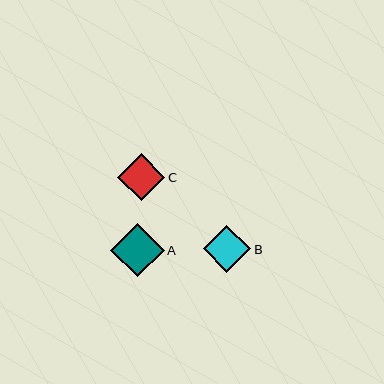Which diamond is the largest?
Diamond A is the largest with a size of approximately 54 pixels.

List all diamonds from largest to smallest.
From largest to smallest: A, B, C.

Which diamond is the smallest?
Diamond C is the smallest with a size of approximately 47 pixels.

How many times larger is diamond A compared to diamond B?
Diamond A is approximately 1.1 times the size of diamond B.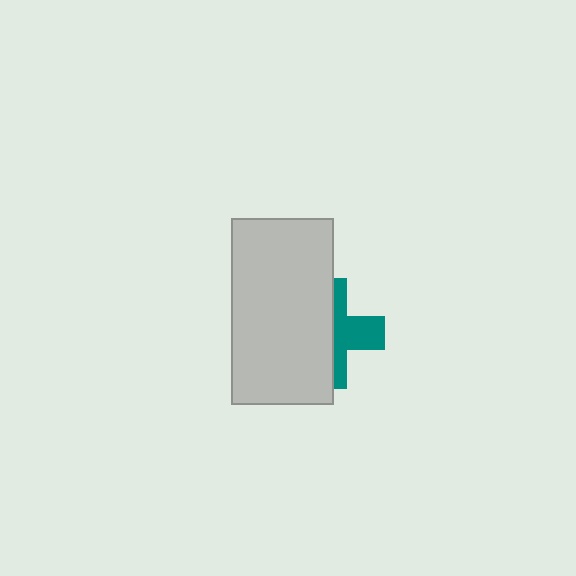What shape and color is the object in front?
The object in front is a light gray rectangle.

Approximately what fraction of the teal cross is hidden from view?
Roughly 56% of the teal cross is hidden behind the light gray rectangle.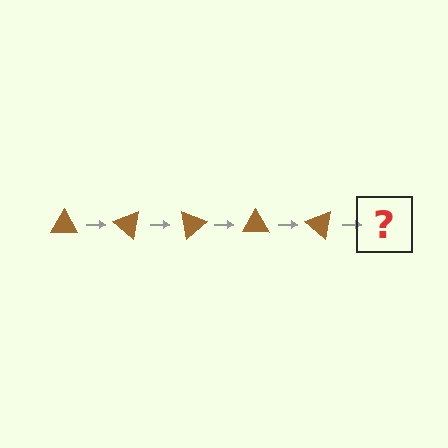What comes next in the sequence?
The next element should be a brown triangle rotated 200 degrees.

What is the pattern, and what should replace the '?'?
The pattern is that the triangle rotates 40 degrees each step. The '?' should be a brown triangle rotated 200 degrees.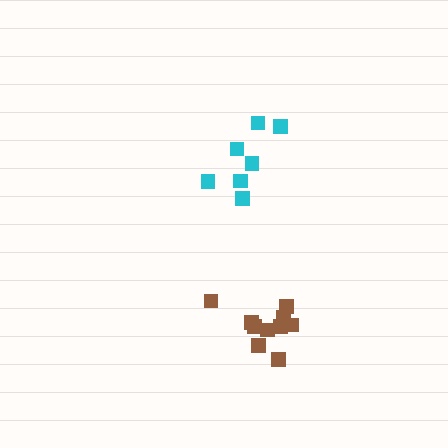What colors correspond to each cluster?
The clusters are colored: brown, cyan.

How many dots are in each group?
Group 1: 10 dots, Group 2: 7 dots (17 total).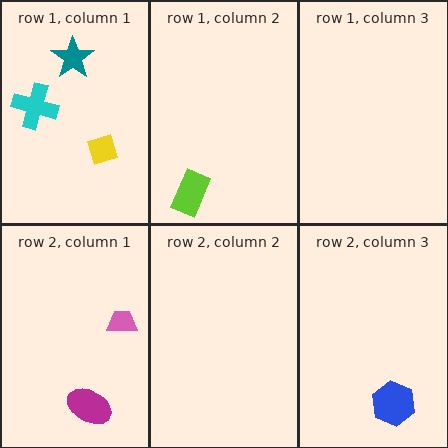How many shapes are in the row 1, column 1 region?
3.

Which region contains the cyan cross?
The row 1, column 1 region.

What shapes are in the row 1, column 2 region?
The lime rectangle.